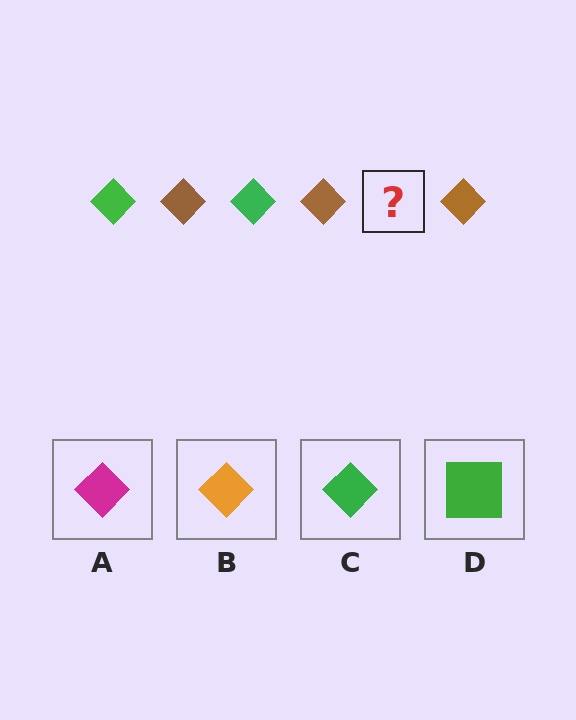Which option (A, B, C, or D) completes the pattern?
C.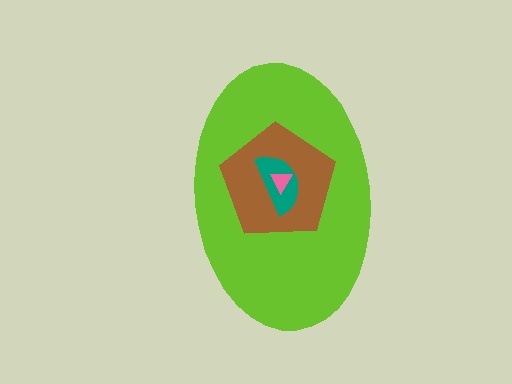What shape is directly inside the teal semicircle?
The pink triangle.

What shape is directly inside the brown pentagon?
The teal semicircle.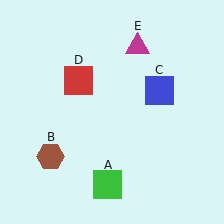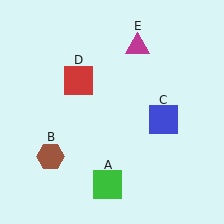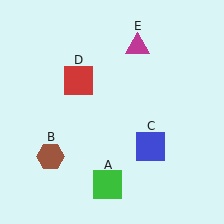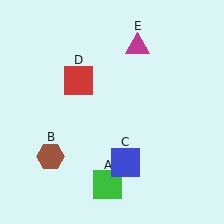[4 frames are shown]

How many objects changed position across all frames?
1 object changed position: blue square (object C).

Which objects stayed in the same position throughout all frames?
Green square (object A) and brown hexagon (object B) and red square (object D) and magenta triangle (object E) remained stationary.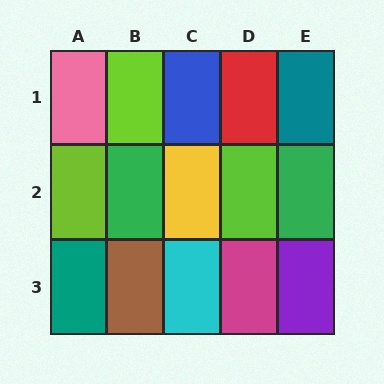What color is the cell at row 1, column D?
Red.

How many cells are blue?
1 cell is blue.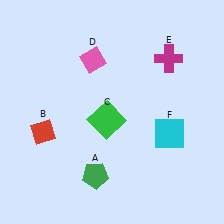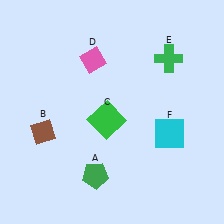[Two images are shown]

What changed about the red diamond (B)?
In Image 1, B is red. In Image 2, it changed to brown.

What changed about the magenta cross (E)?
In Image 1, E is magenta. In Image 2, it changed to green.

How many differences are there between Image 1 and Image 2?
There are 2 differences between the two images.